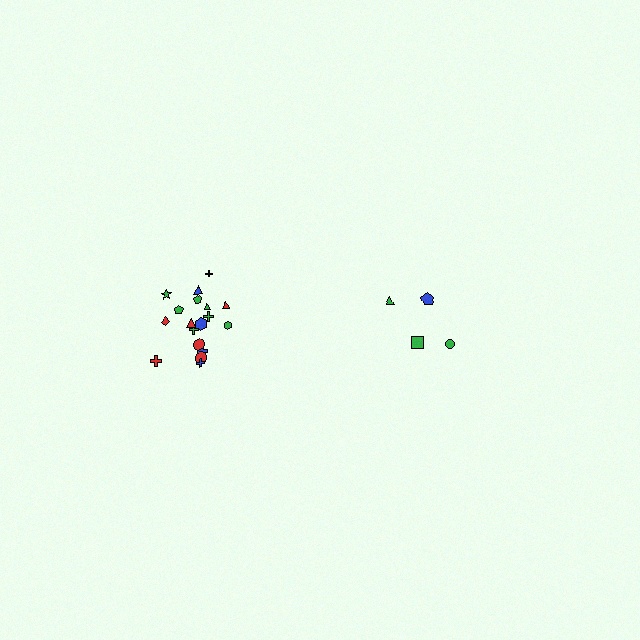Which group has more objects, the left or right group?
The left group.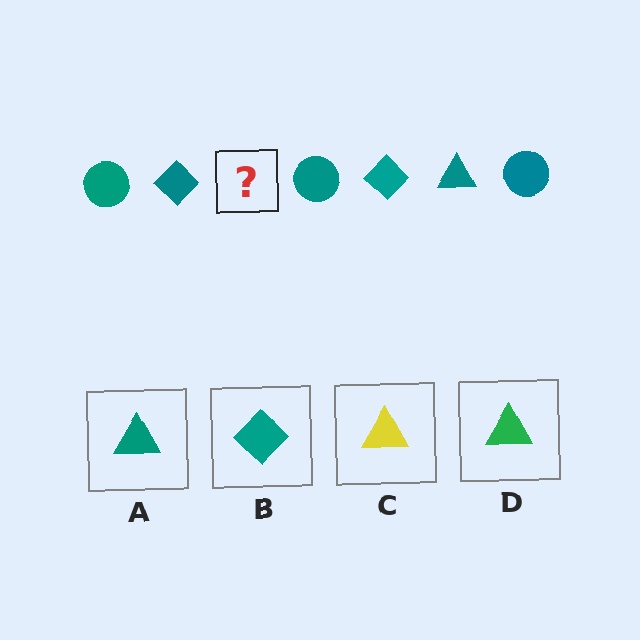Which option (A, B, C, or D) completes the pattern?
A.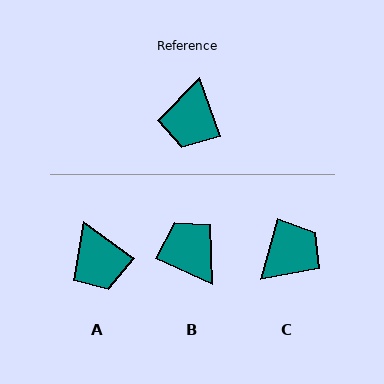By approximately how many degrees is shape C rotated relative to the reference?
Approximately 145 degrees counter-clockwise.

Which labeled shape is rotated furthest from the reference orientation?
C, about 145 degrees away.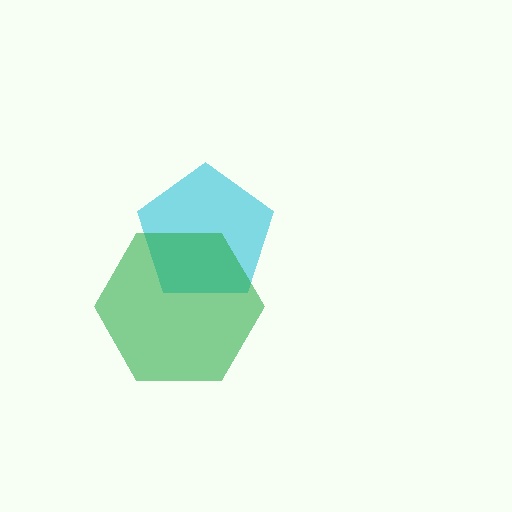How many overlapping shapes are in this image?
There are 2 overlapping shapes in the image.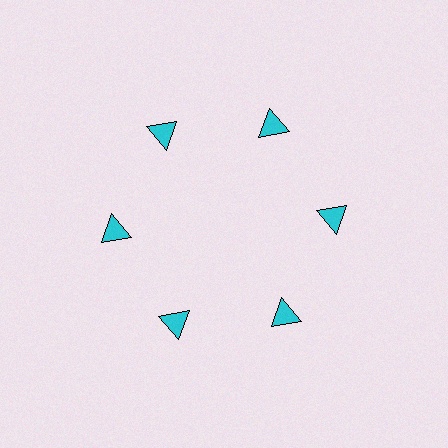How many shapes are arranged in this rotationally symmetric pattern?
There are 6 shapes, arranged in 6 groups of 1.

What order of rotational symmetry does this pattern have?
This pattern has 6-fold rotational symmetry.